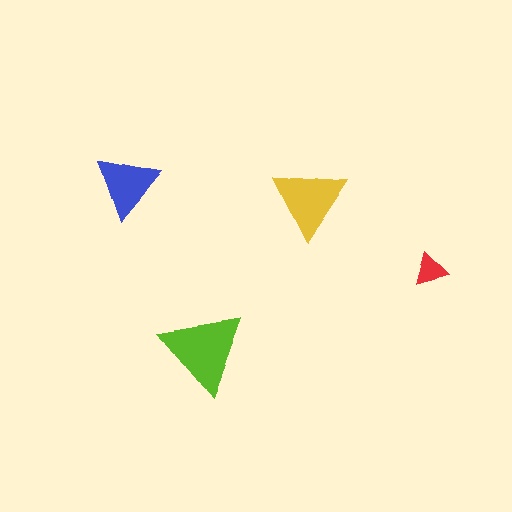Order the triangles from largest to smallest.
the lime one, the yellow one, the blue one, the red one.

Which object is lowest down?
The lime triangle is bottommost.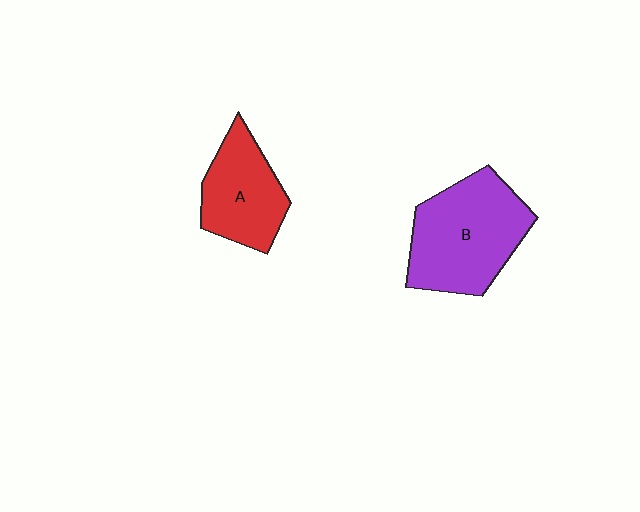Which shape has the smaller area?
Shape A (red).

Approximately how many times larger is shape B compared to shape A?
Approximately 1.5 times.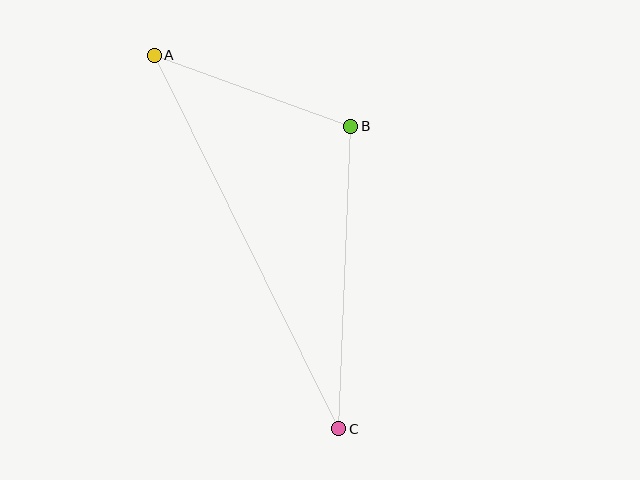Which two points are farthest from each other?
Points A and C are farthest from each other.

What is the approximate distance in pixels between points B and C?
The distance between B and C is approximately 303 pixels.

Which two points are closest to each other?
Points A and B are closest to each other.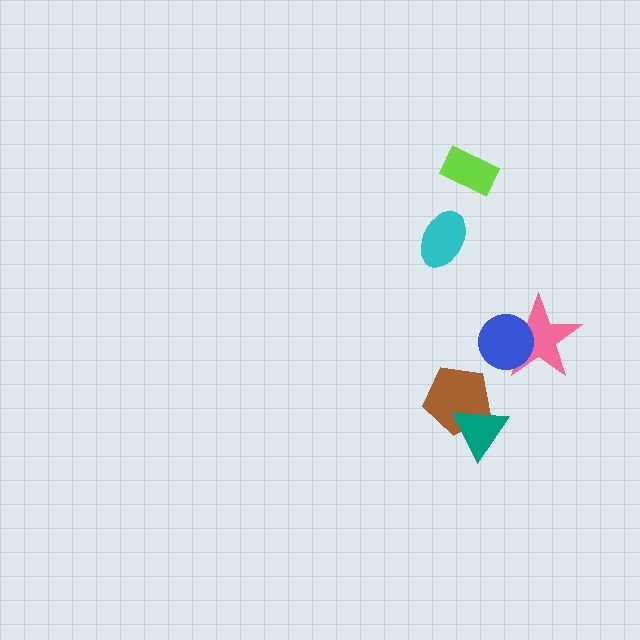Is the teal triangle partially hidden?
No, no other shape covers it.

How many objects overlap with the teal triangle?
1 object overlaps with the teal triangle.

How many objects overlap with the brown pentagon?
1 object overlaps with the brown pentagon.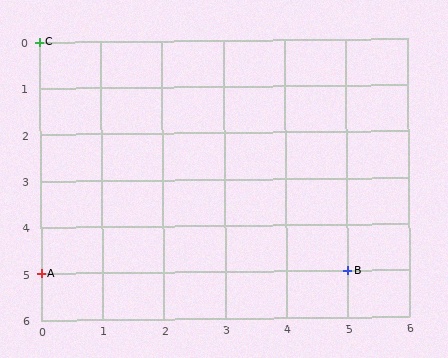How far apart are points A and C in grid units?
Points A and C are 5 rows apart.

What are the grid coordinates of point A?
Point A is at grid coordinates (0, 5).